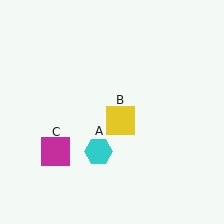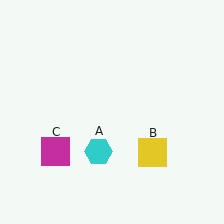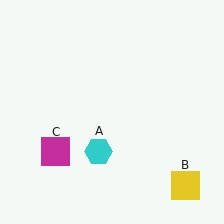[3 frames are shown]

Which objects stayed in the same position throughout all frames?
Cyan hexagon (object A) and magenta square (object C) remained stationary.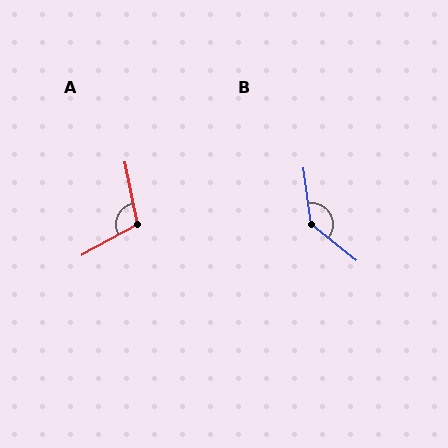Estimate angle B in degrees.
Approximately 136 degrees.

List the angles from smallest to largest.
A (107°), B (136°).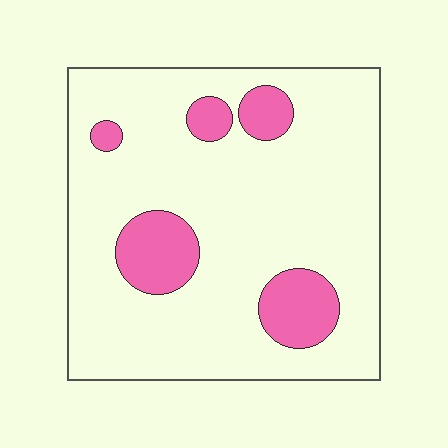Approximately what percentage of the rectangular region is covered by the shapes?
Approximately 15%.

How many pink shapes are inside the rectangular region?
5.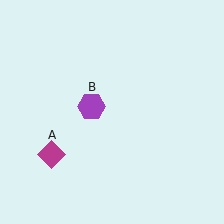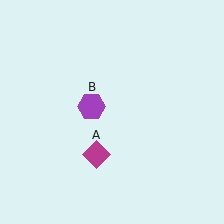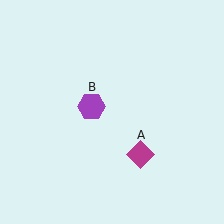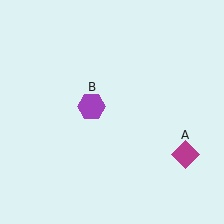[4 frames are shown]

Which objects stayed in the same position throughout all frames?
Purple hexagon (object B) remained stationary.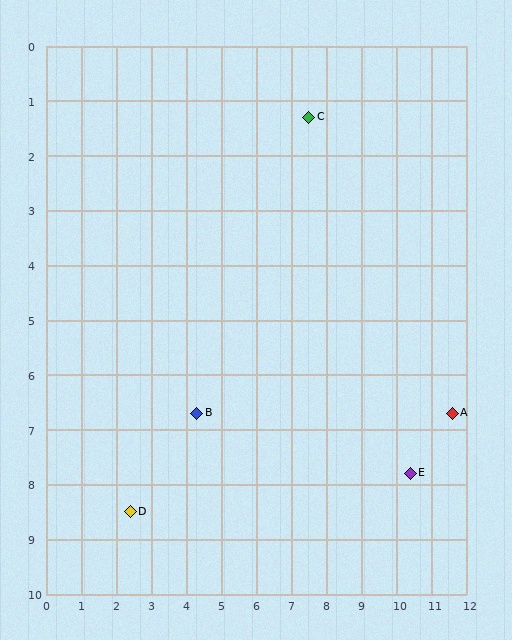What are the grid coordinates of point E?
Point E is at approximately (10.4, 7.8).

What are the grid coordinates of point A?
Point A is at approximately (11.6, 6.7).